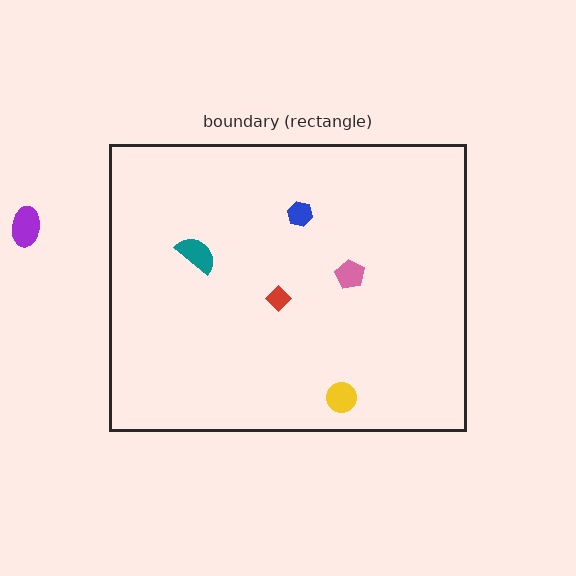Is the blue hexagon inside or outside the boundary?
Inside.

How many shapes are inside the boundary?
5 inside, 1 outside.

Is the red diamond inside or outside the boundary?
Inside.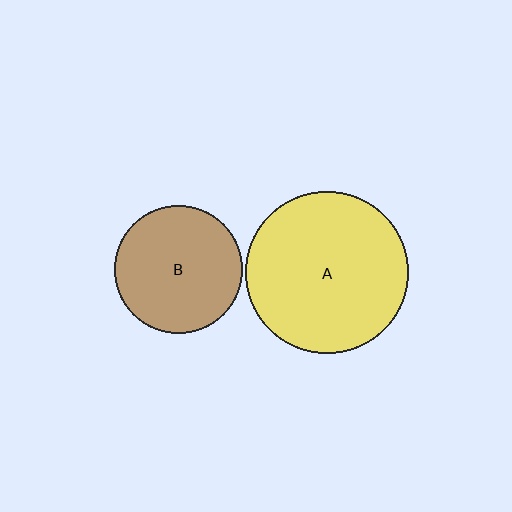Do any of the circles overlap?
No, none of the circles overlap.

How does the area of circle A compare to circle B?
Approximately 1.6 times.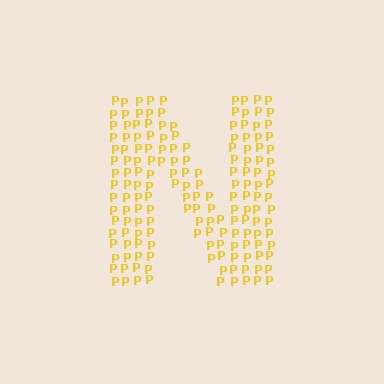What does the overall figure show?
The overall figure shows the letter N.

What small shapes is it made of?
It is made of small letter P's.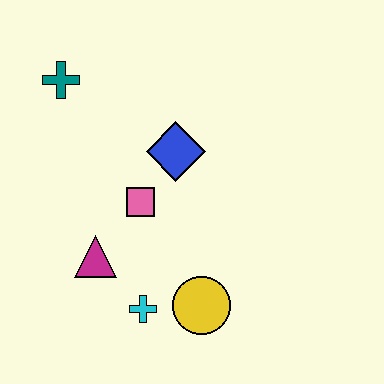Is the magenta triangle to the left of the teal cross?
No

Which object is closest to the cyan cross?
The yellow circle is closest to the cyan cross.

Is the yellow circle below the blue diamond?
Yes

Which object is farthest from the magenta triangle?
The teal cross is farthest from the magenta triangle.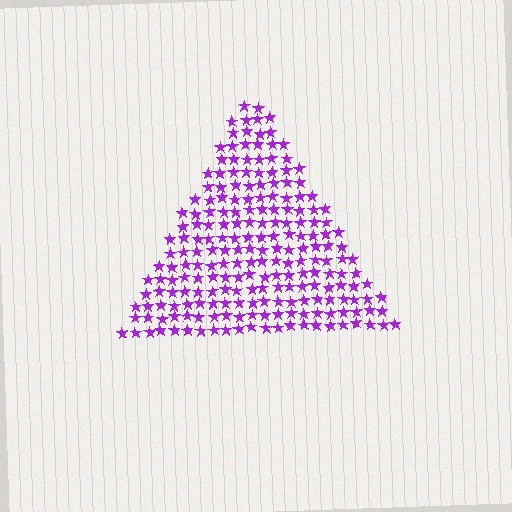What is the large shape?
The large shape is a triangle.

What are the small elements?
The small elements are stars.